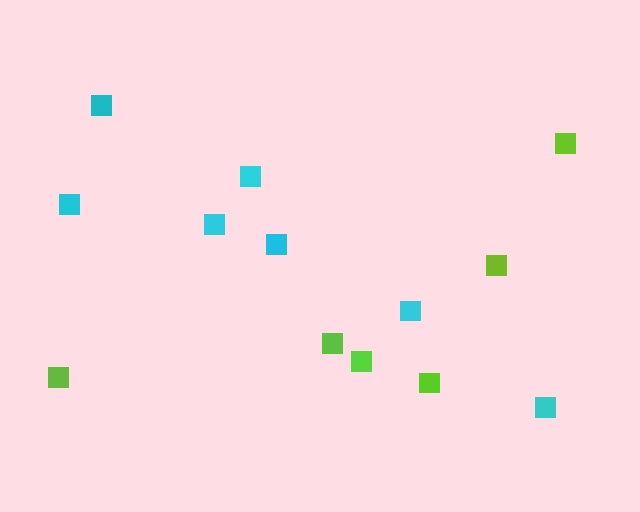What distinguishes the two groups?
There are 2 groups: one group of cyan squares (7) and one group of lime squares (6).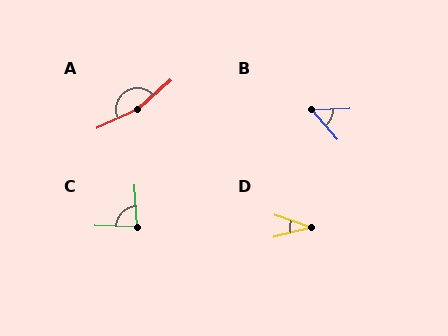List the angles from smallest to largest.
D (32°), B (51°), C (85°), A (163°).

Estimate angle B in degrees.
Approximately 51 degrees.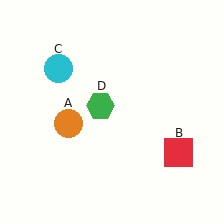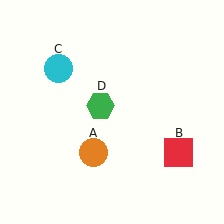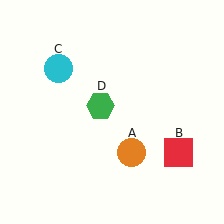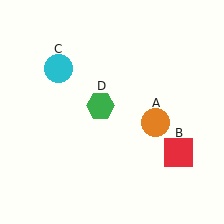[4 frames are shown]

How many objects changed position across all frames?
1 object changed position: orange circle (object A).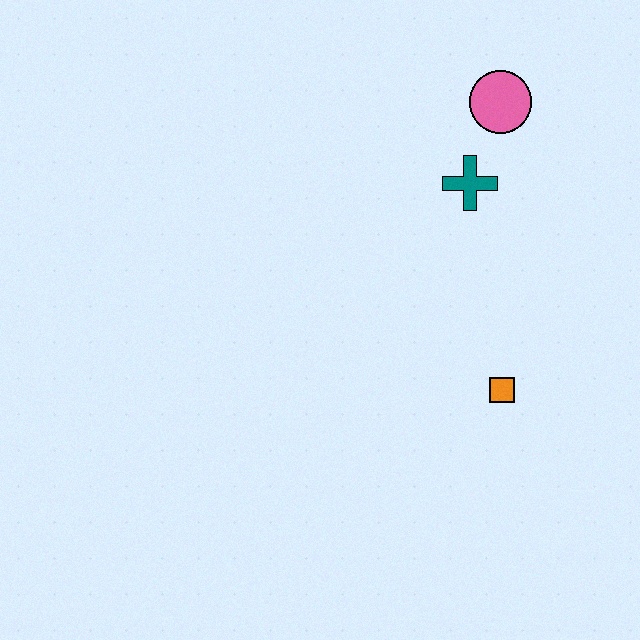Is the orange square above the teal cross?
No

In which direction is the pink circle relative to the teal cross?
The pink circle is above the teal cross.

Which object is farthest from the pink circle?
The orange square is farthest from the pink circle.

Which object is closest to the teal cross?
The pink circle is closest to the teal cross.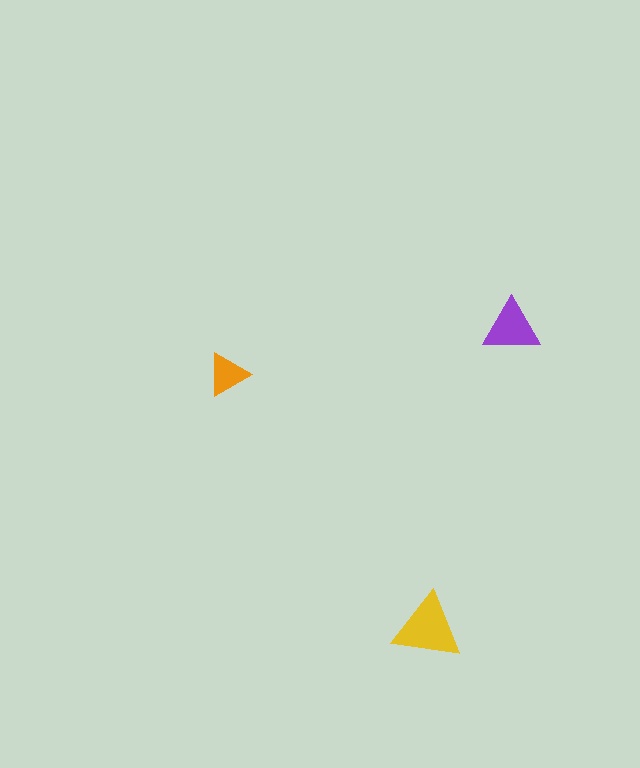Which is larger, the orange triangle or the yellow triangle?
The yellow one.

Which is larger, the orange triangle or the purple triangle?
The purple one.